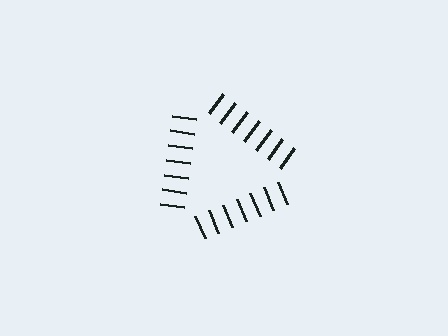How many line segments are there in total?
21 — 7 along each of the 3 edges.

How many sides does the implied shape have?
3 sides — the line-ends trace a triangle.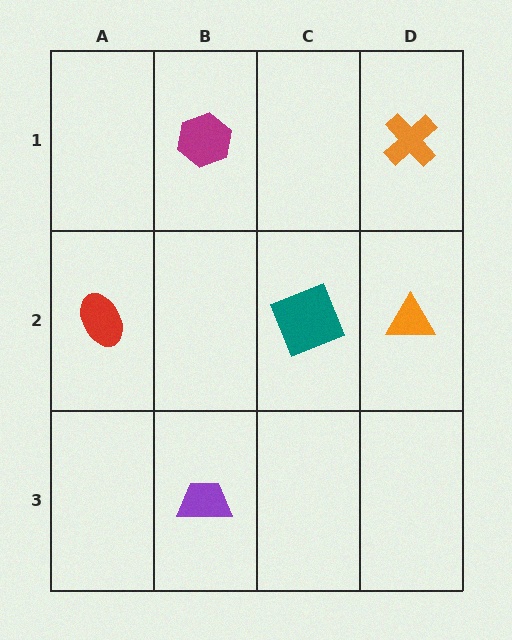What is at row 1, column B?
A magenta hexagon.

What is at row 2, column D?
An orange triangle.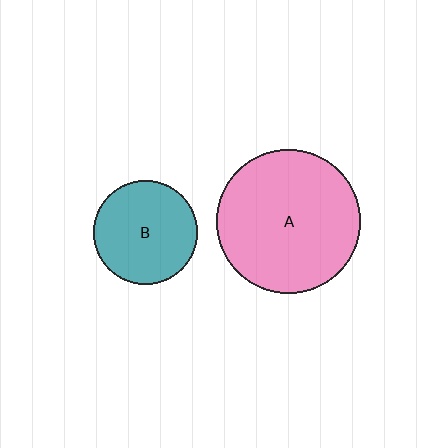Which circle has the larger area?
Circle A (pink).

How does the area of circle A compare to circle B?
Approximately 1.9 times.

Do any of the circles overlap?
No, none of the circles overlap.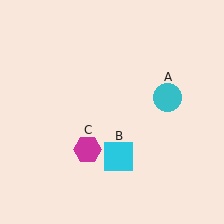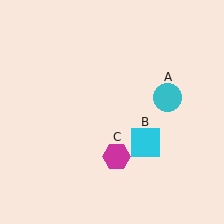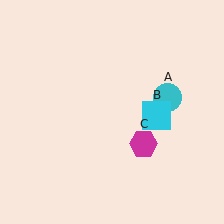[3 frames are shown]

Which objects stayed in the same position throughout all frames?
Cyan circle (object A) remained stationary.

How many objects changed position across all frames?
2 objects changed position: cyan square (object B), magenta hexagon (object C).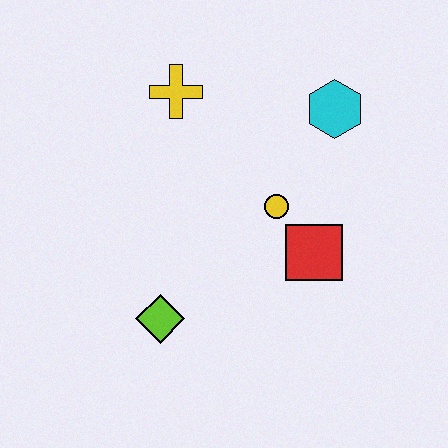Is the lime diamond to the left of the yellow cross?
Yes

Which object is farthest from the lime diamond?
The cyan hexagon is farthest from the lime diamond.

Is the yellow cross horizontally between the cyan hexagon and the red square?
No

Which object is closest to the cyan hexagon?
The yellow circle is closest to the cyan hexagon.